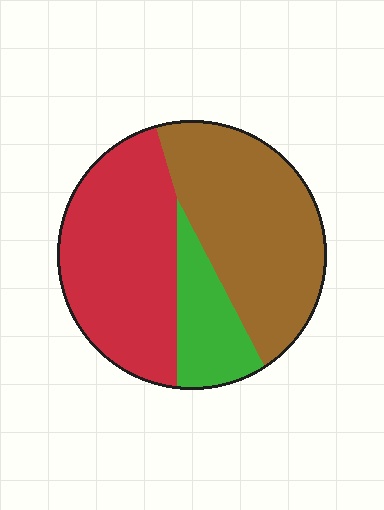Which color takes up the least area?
Green, at roughly 15%.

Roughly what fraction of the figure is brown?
Brown covers around 45% of the figure.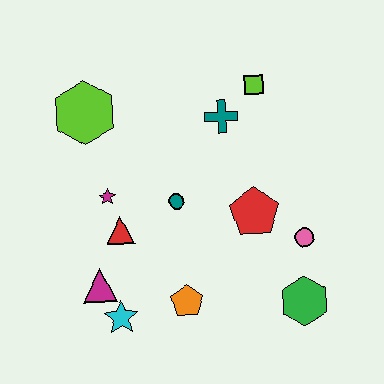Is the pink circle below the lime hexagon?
Yes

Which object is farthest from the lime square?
The cyan star is farthest from the lime square.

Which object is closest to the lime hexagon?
The magenta star is closest to the lime hexagon.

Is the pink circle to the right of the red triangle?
Yes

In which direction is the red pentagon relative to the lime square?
The red pentagon is below the lime square.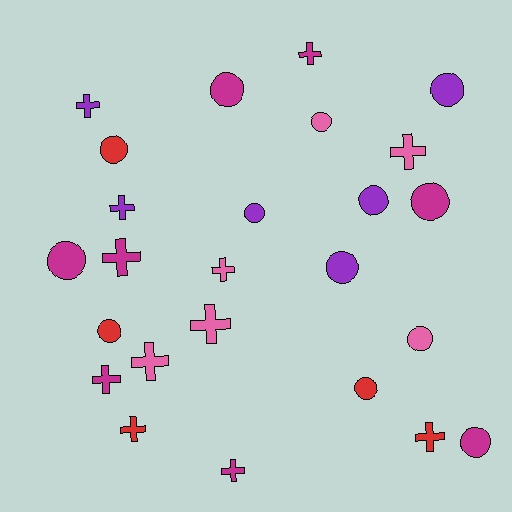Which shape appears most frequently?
Circle, with 13 objects.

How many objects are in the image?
There are 25 objects.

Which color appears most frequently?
Magenta, with 8 objects.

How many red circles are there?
There are 3 red circles.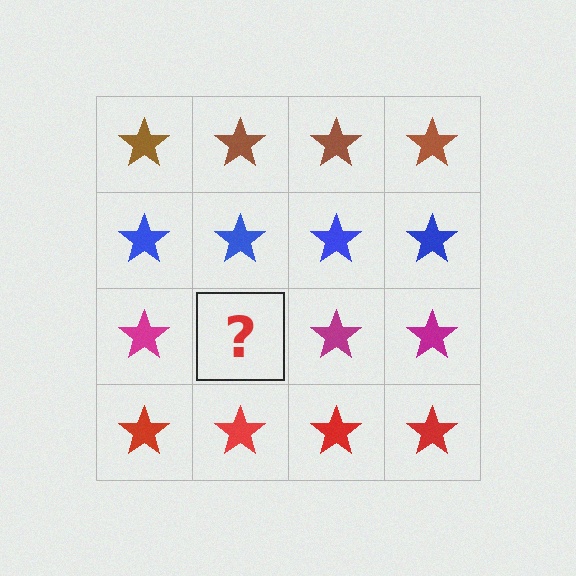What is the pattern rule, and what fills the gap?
The rule is that each row has a consistent color. The gap should be filled with a magenta star.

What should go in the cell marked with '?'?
The missing cell should contain a magenta star.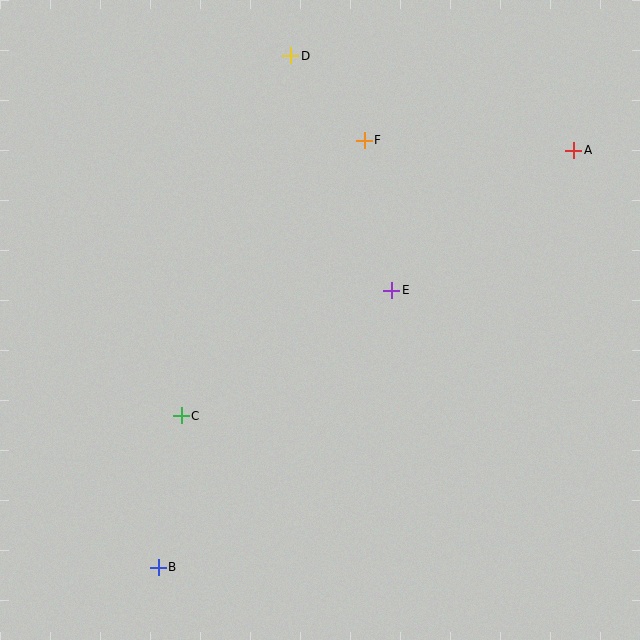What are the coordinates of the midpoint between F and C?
The midpoint between F and C is at (273, 278).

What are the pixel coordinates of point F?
Point F is at (364, 140).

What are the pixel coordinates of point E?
Point E is at (392, 290).